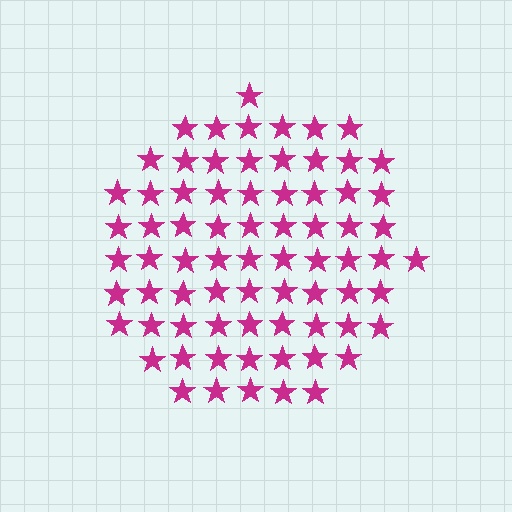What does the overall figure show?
The overall figure shows a circle.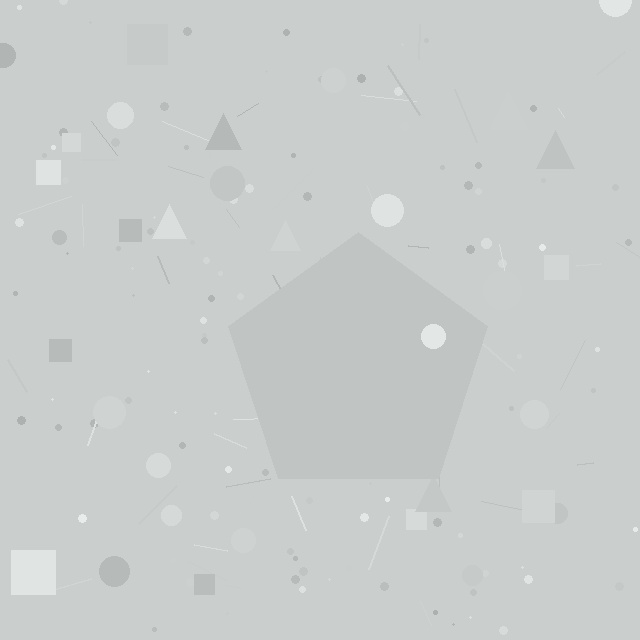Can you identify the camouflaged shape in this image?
The camouflaged shape is a pentagon.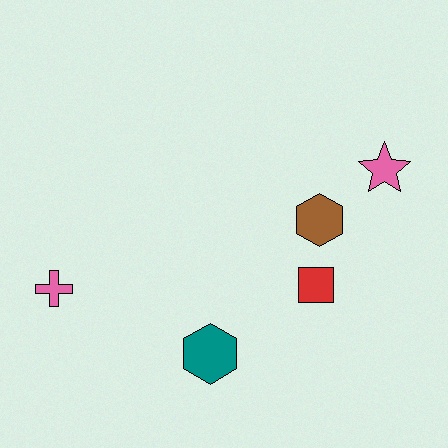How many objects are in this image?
There are 5 objects.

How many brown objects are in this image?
There is 1 brown object.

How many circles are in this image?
There are no circles.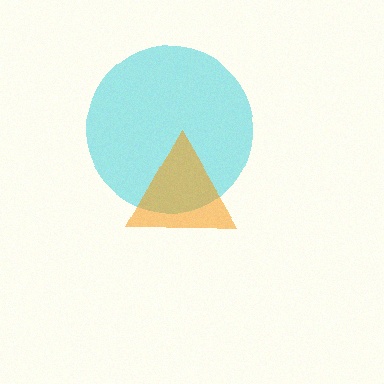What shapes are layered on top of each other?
The layered shapes are: a cyan circle, an orange triangle.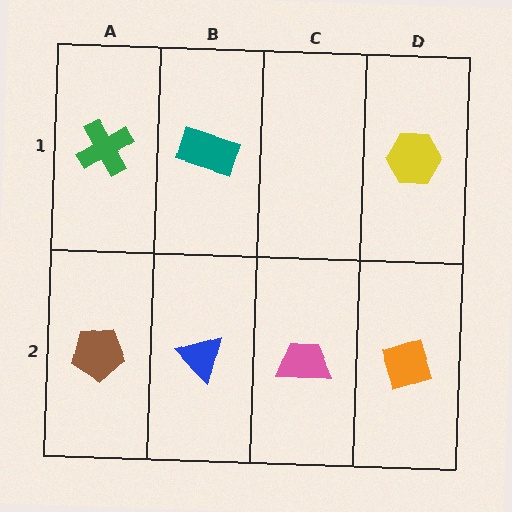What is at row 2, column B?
A blue triangle.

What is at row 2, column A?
A brown pentagon.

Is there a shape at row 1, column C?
No, that cell is empty.